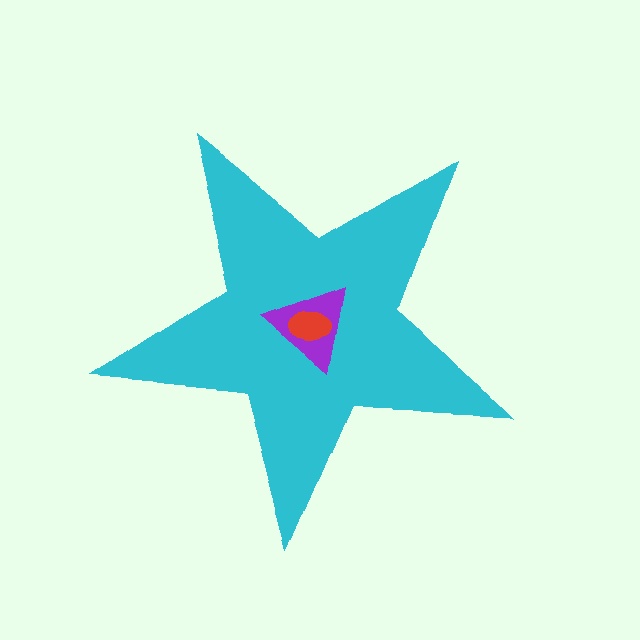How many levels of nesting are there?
3.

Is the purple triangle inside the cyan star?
Yes.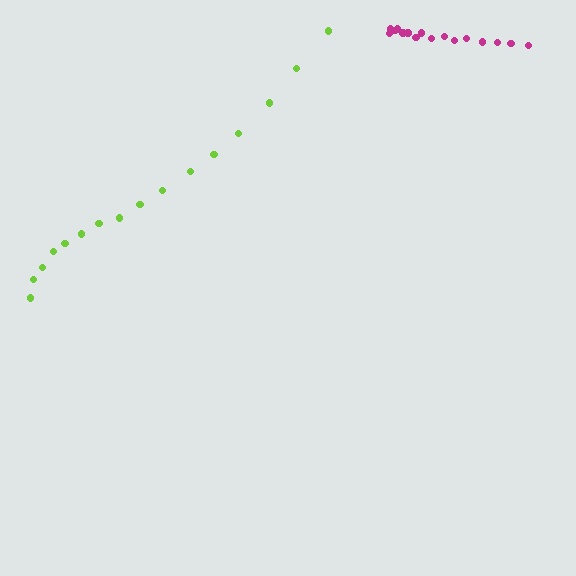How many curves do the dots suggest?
There are 2 distinct paths.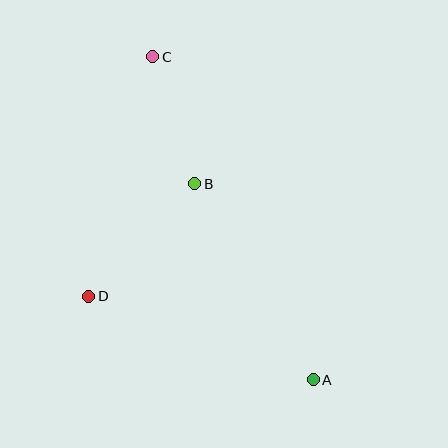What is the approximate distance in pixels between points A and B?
The distance between A and B is approximately 229 pixels.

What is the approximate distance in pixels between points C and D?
The distance between C and D is approximately 248 pixels.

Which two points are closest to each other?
Points B and C are closest to each other.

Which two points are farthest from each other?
Points A and C are farthest from each other.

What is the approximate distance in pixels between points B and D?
The distance between B and D is approximately 154 pixels.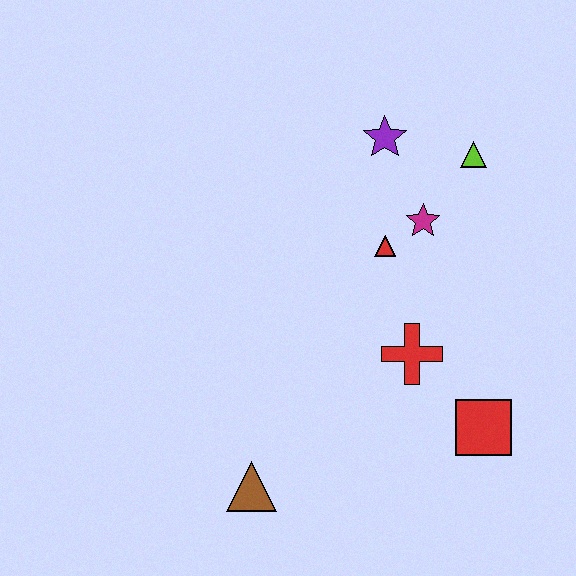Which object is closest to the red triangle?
The magenta star is closest to the red triangle.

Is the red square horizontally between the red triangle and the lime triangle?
No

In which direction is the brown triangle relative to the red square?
The brown triangle is to the left of the red square.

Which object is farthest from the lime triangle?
The brown triangle is farthest from the lime triangle.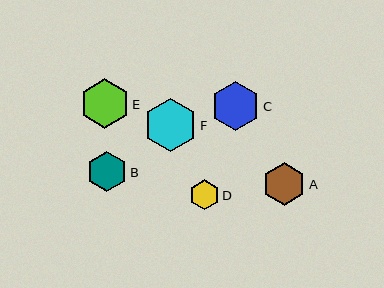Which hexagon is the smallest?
Hexagon D is the smallest with a size of approximately 30 pixels.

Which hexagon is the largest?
Hexagon F is the largest with a size of approximately 53 pixels.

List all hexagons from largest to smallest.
From largest to smallest: F, C, E, A, B, D.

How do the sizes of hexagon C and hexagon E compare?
Hexagon C and hexagon E are approximately the same size.